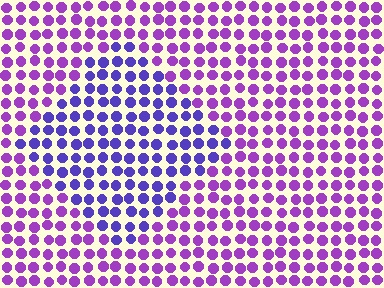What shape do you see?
I see a diamond.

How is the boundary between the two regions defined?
The boundary is defined purely by a slight shift in hue (about 34 degrees). Spacing, size, and orientation are identical on both sides.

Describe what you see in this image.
The image is filled with small purple elements in a uniform arrangement. A diamond-shaped region is visible where the elements are tinted to a slightly different hue, forming a subtle color boundary.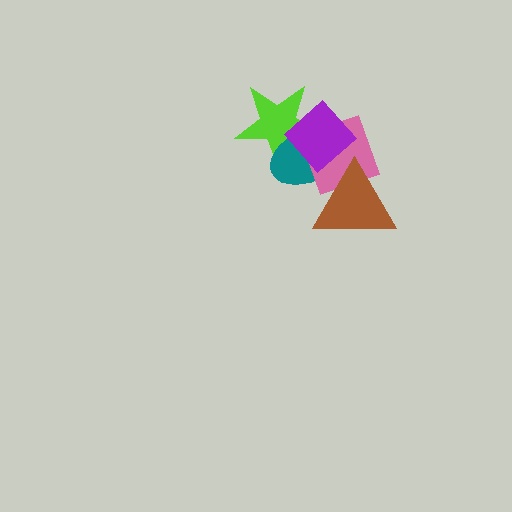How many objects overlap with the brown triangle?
2 objects overlap with the brown triangle.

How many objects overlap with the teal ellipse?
4 objects overlap with the teal ellipse.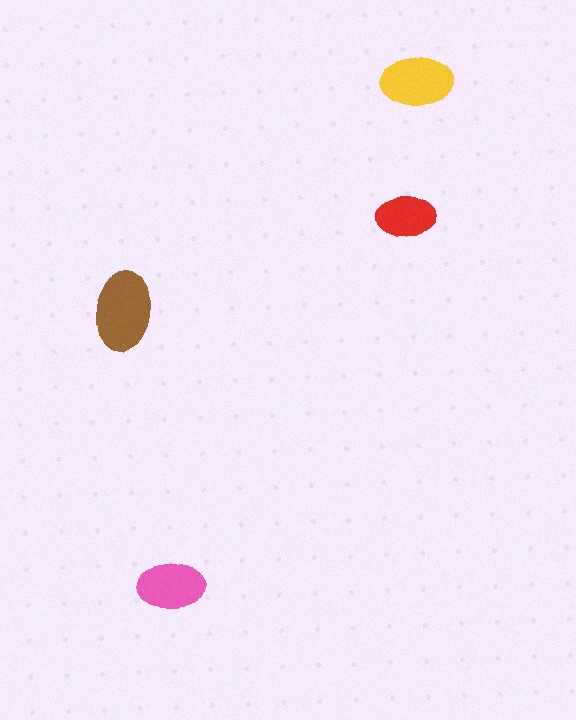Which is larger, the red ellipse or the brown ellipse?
The brown one.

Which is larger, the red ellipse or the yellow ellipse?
The yellow one.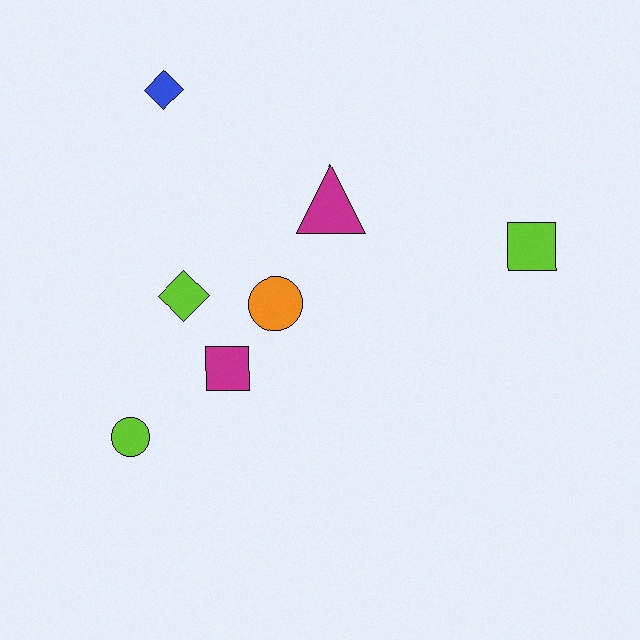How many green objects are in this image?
There are no green objects.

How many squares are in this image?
There are 2 squares.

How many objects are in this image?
There are 7 objects.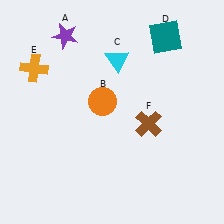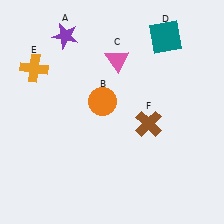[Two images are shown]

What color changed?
The triangle (C) changed from cyan in Image 1 to pink in Image 2.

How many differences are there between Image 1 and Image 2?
There is 1 difference between the two images.